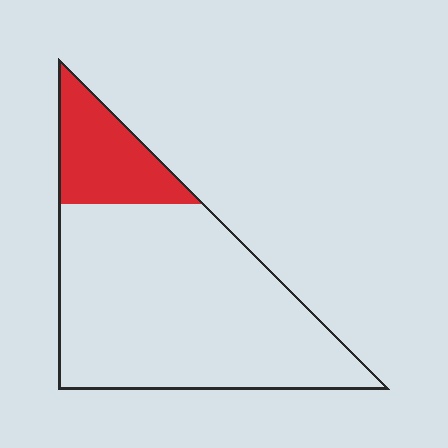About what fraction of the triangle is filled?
About one fifth (1/5).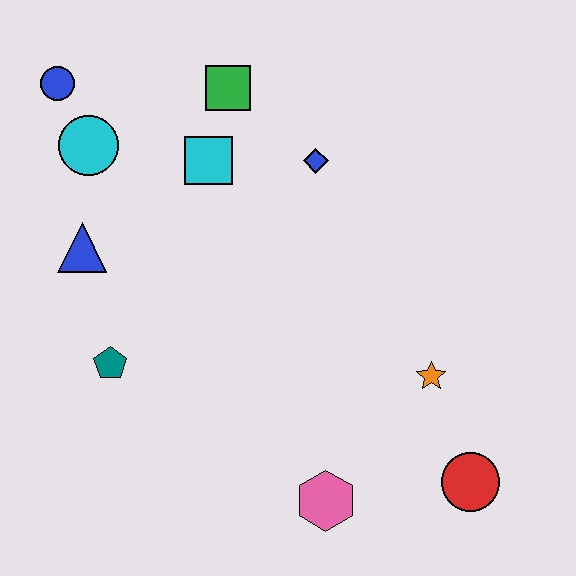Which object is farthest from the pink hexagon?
The blue circle is farthest from the pink hexagon.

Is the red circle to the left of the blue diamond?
No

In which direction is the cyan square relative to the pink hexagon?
The cyan square is above the pink hexagon.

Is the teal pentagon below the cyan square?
Yes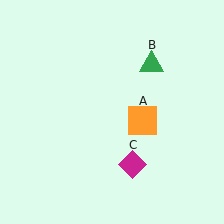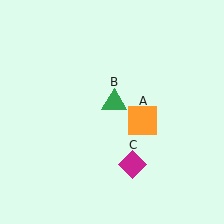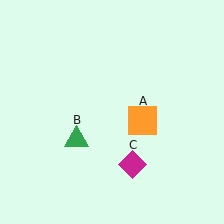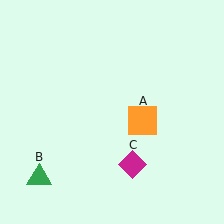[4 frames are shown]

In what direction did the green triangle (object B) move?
The green triangle (object B) moved down and to the left.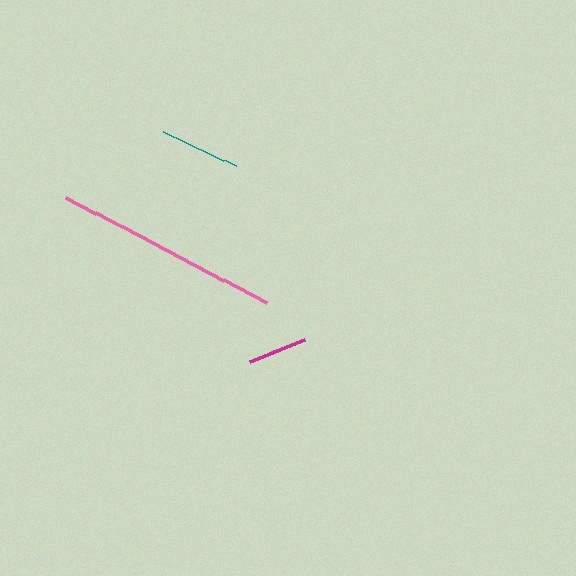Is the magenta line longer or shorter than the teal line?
The teal line is longer than the magenta line.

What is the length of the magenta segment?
The magenta segment is approximately 60 pixels long.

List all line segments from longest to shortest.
From longest to shortest: pink, teal, magenta.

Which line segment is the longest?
The pink line is the longest at approximately 227 pixels.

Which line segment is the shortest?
The magenta line is the shortest at approximately 60 pixels.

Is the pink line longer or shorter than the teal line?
The pink line is longer than the teal line.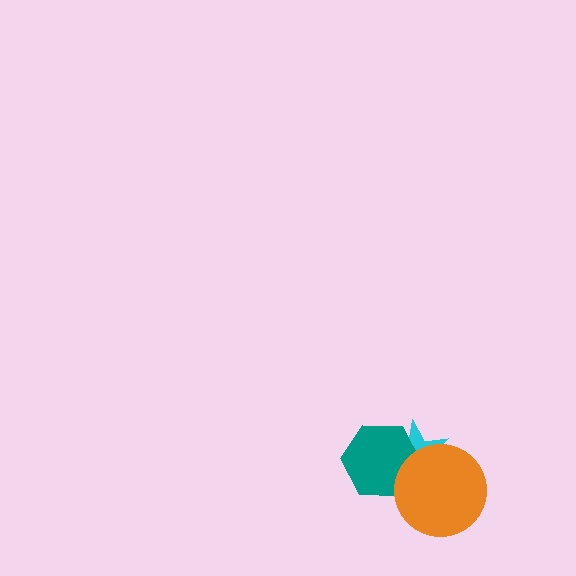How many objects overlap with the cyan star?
2 objects overlap with the cyan star.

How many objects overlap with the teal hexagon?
2 objects overlap with the teal hexagon.